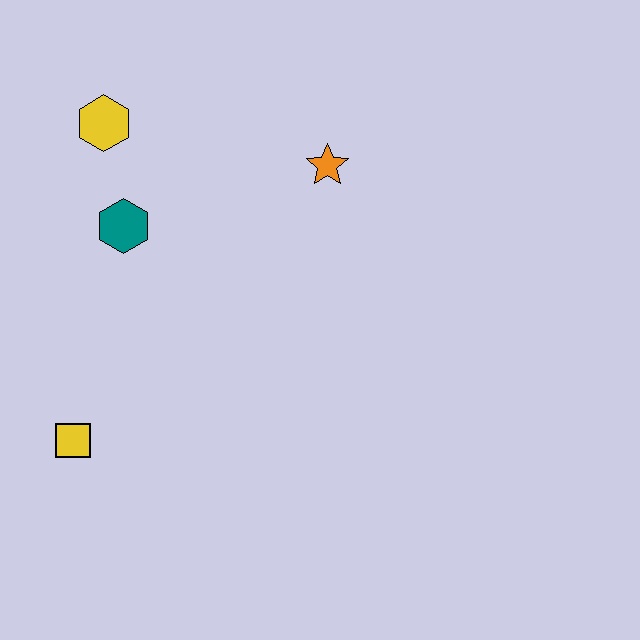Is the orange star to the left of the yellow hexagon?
No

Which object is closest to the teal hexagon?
The yellow hexagon is closest to the teal hexagon.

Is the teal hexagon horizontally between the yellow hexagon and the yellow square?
No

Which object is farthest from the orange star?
The yellow square is farthest from the orange star.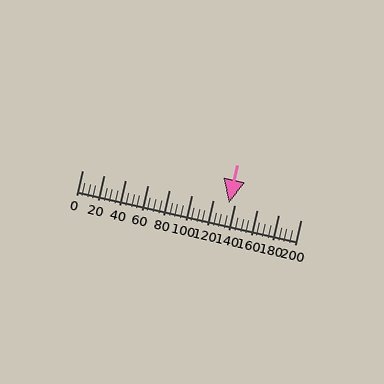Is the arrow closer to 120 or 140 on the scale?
The arrow is closer to 140.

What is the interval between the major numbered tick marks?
The major tick marks are spaced 20 units apart.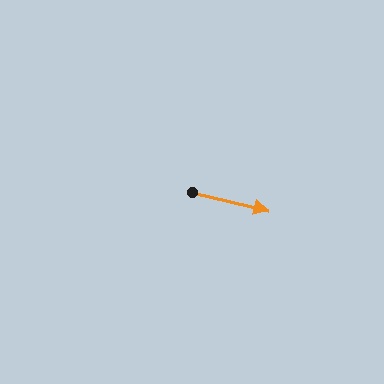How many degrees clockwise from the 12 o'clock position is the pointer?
Approximately 104 degrees.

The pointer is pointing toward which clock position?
Roughly 3 o'clock.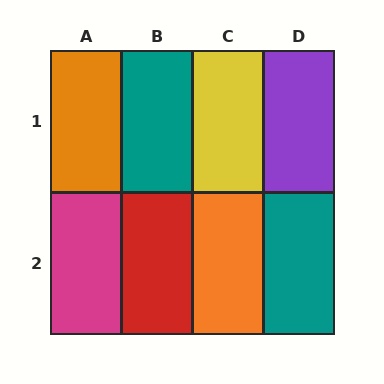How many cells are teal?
2 cells are teal.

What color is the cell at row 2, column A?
Magenta.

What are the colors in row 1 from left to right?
Orange, teal, yellow, purple.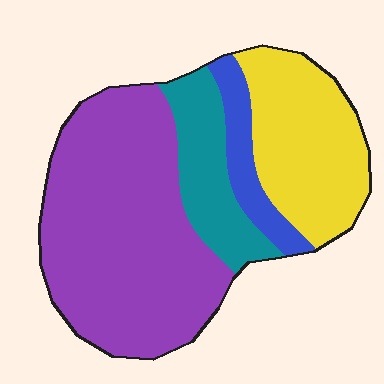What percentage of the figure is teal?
Teal covers 15% of the figure.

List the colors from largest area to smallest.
From largest to smallest: purple, yellow, teal, blue.